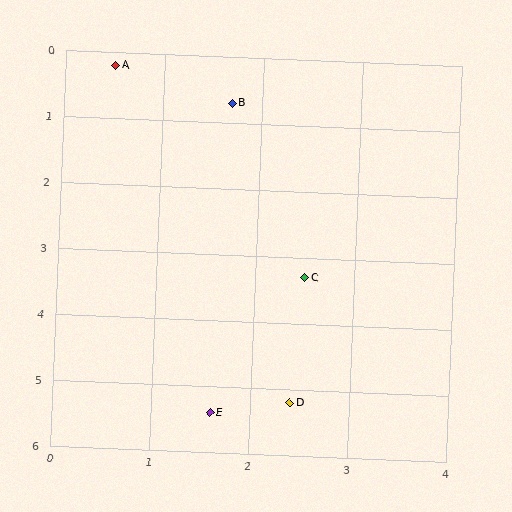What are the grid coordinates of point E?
Point E is at approximately (1.6, 5.4).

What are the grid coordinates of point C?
Point C is at approximately (2.5, 3.3).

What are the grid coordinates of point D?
Point D is at approximately (2.4, 5.2).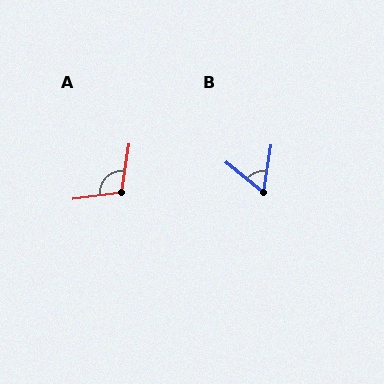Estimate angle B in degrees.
Approximately 60 degrees.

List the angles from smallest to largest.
B (60°), A (107°).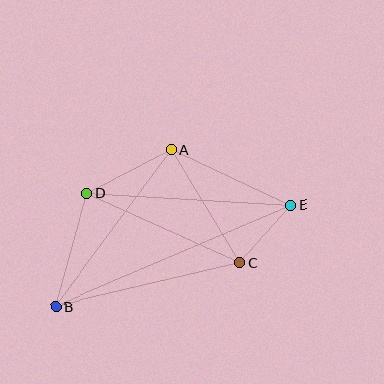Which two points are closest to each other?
Points C and E are closest to each other.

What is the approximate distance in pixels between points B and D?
The distance between B and D is approximately 117 pixels.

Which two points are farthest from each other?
Points B and E are farthest from each other.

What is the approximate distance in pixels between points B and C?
The distance between B and C is approximately 189 pixels.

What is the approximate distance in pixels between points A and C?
The distance between A and C is approximately 132 pixels.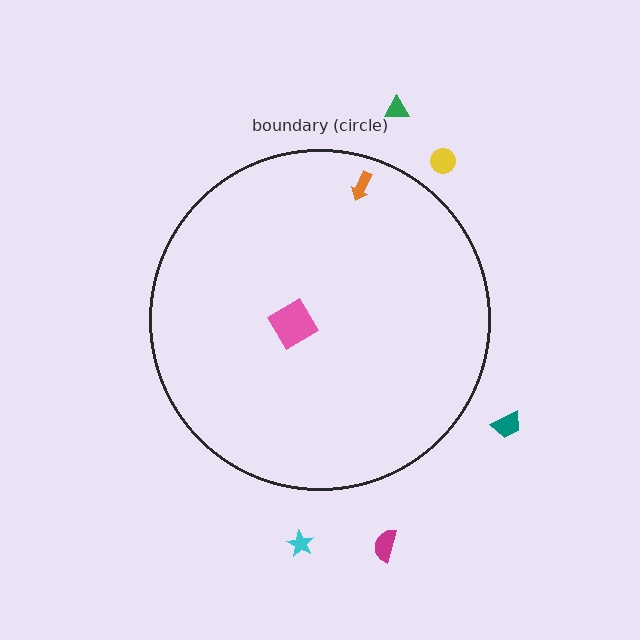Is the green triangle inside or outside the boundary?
Outside.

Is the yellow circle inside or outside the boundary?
Outside.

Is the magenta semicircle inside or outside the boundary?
Outside.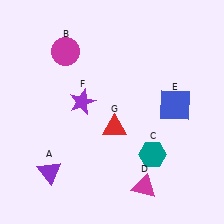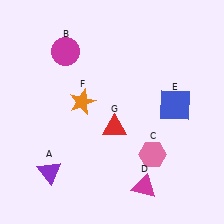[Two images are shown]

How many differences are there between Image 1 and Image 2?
There are 2 differences between the two images.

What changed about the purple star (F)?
In Image 1, F is purple. In Image 2, it changed to orange.